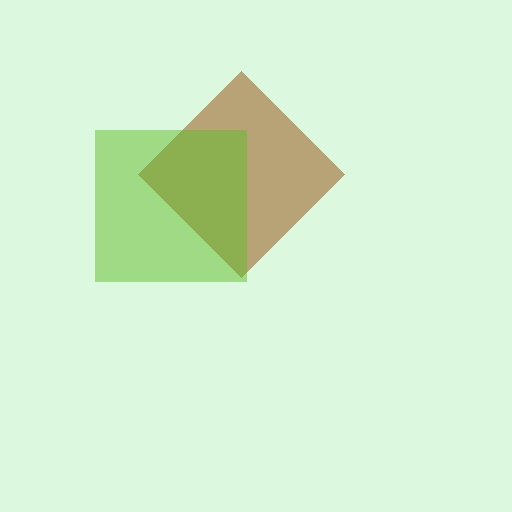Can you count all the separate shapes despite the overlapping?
Yes, there are 2 separate shapes.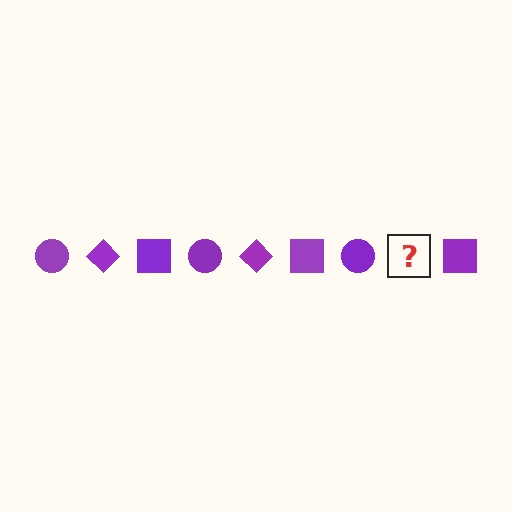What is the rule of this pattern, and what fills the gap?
The rule is that the pattern cycles through circle, diamond, square shapes in purple. The gap should be filled with a purple diamond.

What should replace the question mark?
The question mark should be replaced with a purple diamond.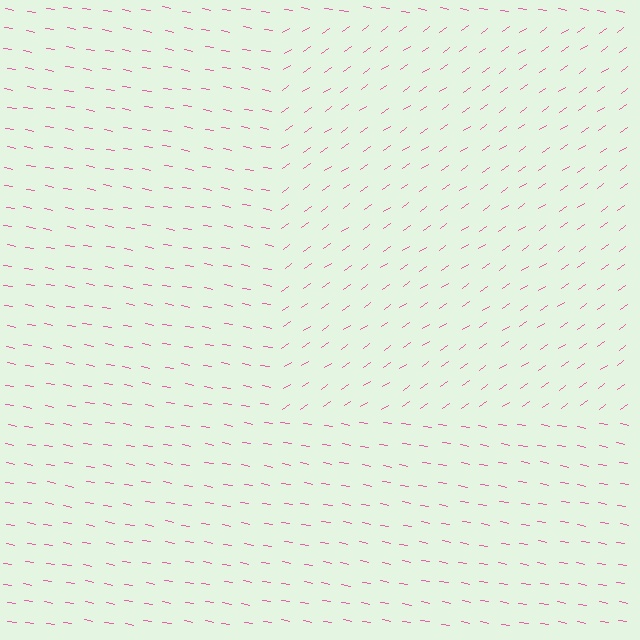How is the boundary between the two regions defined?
The boundary is defined purely by a change in line orientation (approximately 45 degrees difference). All lines are the same color and thickness.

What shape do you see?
I see a rectangle.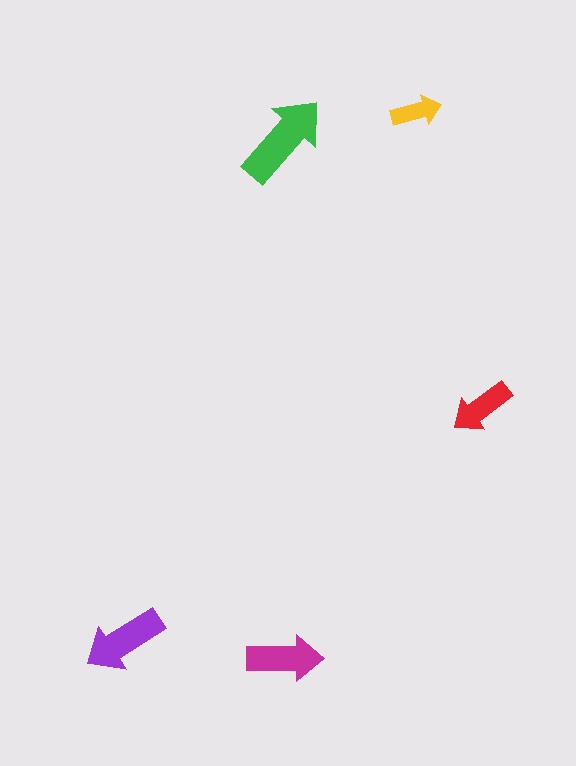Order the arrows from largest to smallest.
the green one, the purple one, the magenta one, the red one, the yellow one.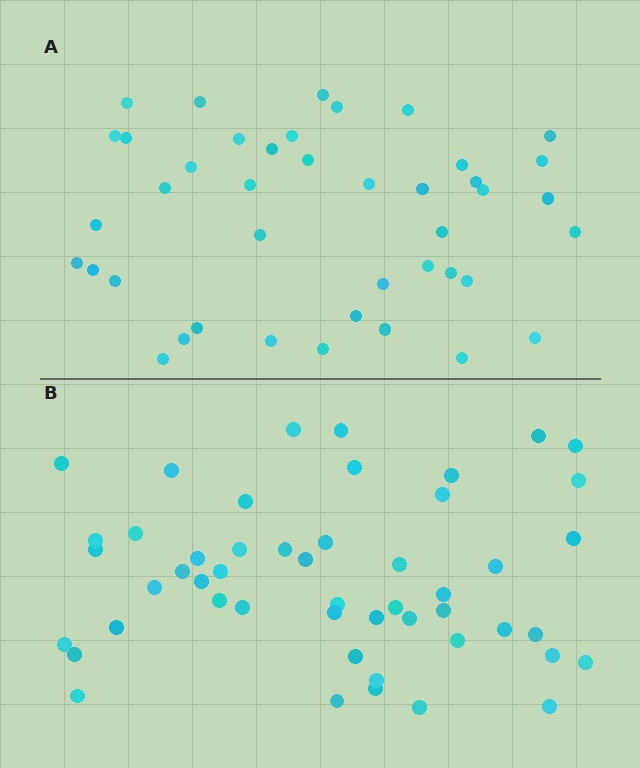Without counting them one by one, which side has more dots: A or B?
Region B (the bottom region) has more dots.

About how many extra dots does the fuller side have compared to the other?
Region B has roughly 8 or so more dots than region A.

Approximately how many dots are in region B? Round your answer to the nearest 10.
About 50 dots.